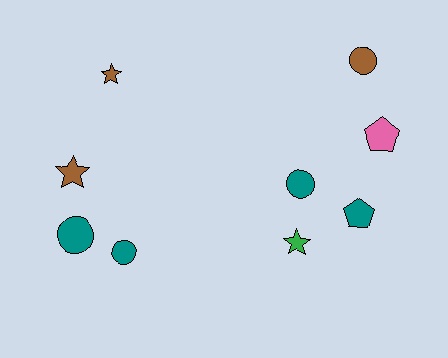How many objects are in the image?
There are 9 objects.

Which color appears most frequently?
Teal, with 4 objects.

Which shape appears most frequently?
Circle, with 4 objects.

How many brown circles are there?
There is 1 brown circle.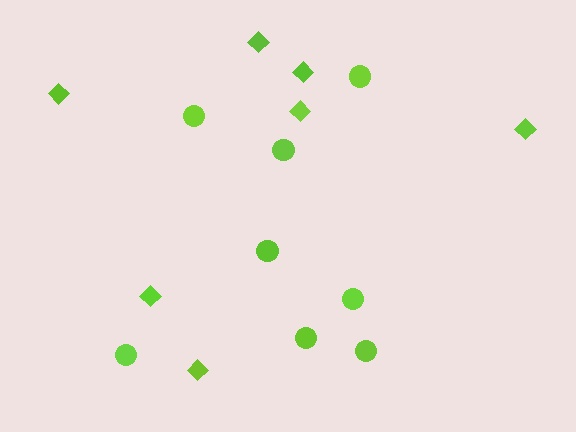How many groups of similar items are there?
There are 2 groups: one group of circles (8) and one group of diamonds (7).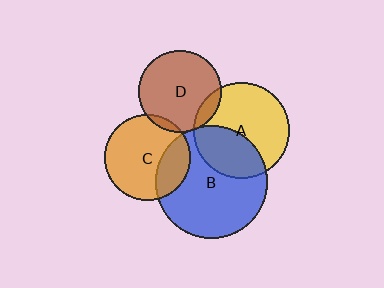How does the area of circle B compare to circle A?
Approximately 1.4 times.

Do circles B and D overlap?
Yes.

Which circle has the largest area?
Circle B (blue).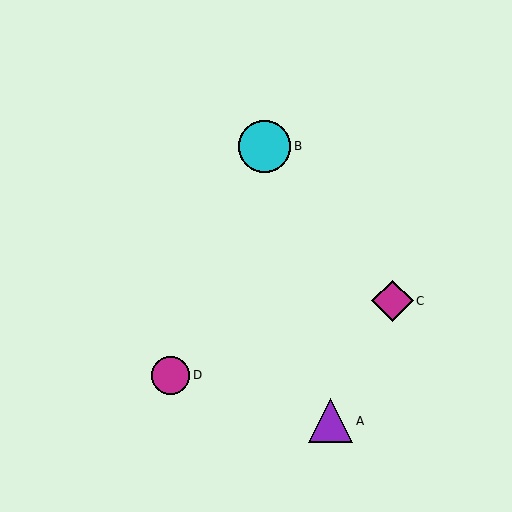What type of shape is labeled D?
Shape D is a magenta circle.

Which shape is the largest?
The cyan circle (labeled B) is the largest.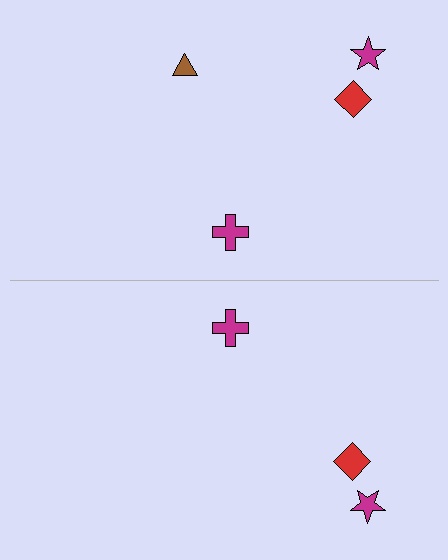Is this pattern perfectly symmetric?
No, the pattern is not perfectly symmetric. A brown triangle is missing from the bottom side.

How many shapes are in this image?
There are 7 shapes in this image.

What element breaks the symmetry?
A brown triangle is missing from the bottom side.